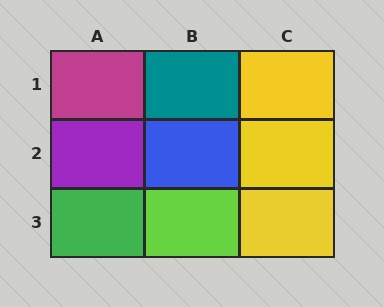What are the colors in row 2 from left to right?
Purple, blue, yellow.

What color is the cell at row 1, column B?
Teal.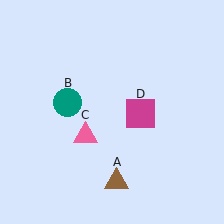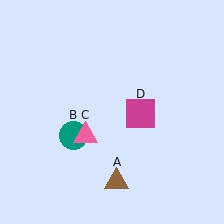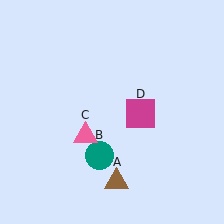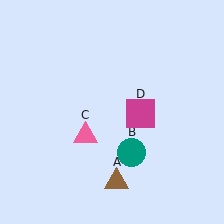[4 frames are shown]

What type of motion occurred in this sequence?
The teal circle (object B) rotated counterclockwise around the center of the scene.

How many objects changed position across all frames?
1 object changed position: teal circle (object B).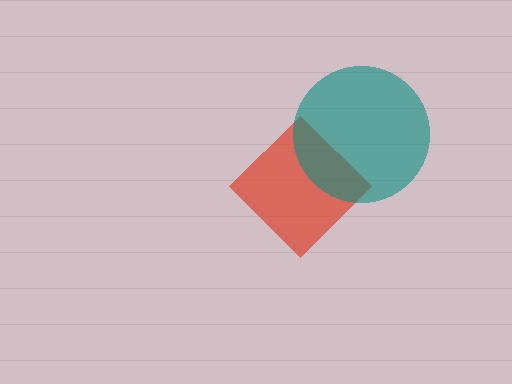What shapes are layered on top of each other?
The layered shapes are: a red diamond, a teal circle.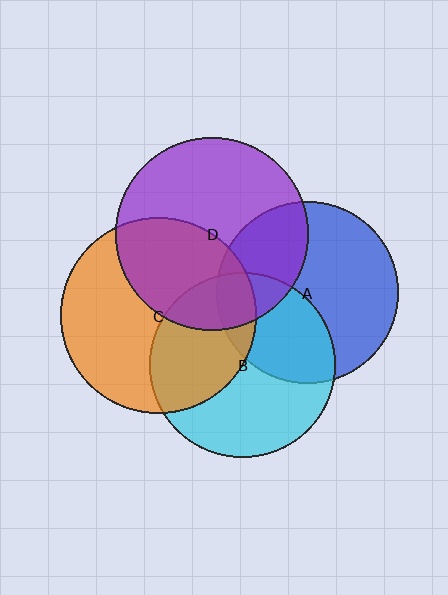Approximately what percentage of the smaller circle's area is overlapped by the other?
Approximately 40%.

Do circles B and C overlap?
Yes.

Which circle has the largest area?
Circle C (orange).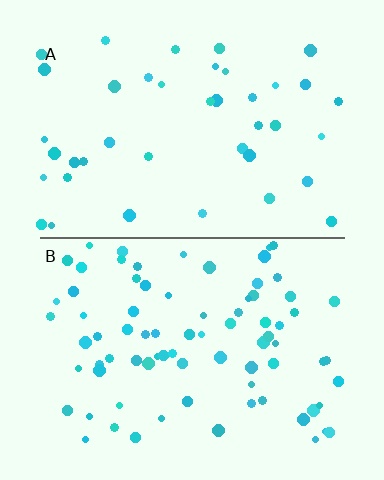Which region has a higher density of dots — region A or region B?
B (the bottom).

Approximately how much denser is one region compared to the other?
Approximately 2.0× — region B over region A.